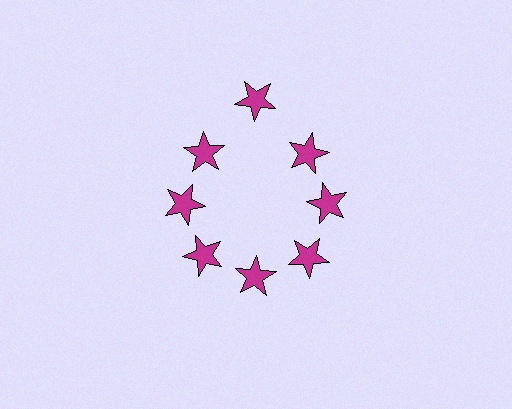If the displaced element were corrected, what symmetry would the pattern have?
It would have 8-fold rotational symmetry — the pattern would map onto itself every 45 degrees.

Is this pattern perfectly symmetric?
No. The 8 magenta stars are arranged in a ring, but one element near the 12 o'clock position is pushed outward from the center, breaking the 8-fold rotational symmetry.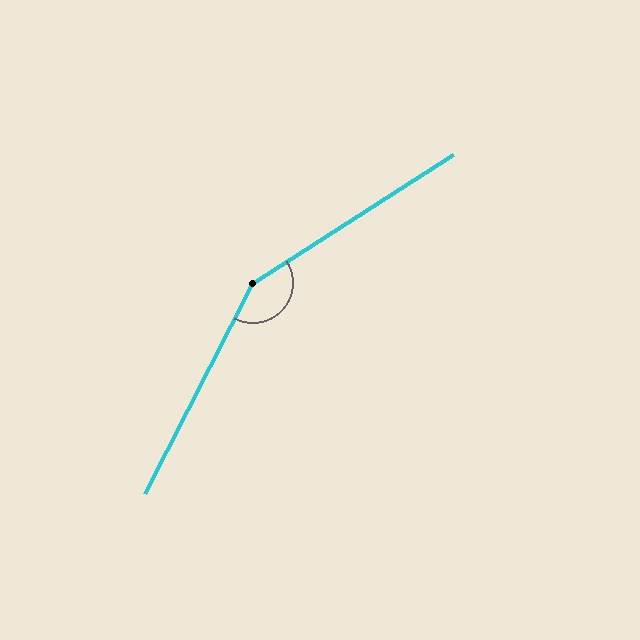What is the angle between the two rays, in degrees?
Approximately 150 degrees.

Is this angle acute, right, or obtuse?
It is obtuse.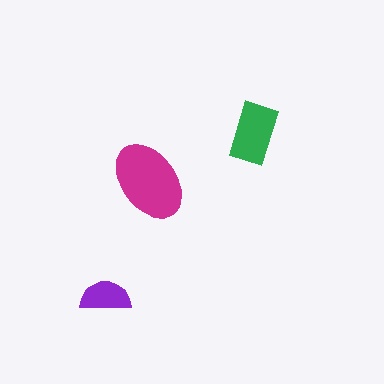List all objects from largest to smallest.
The magenta ellipse, the green rectangle, the purple semicircle.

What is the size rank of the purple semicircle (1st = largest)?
3rd.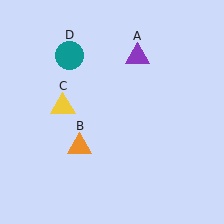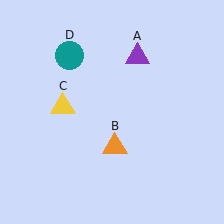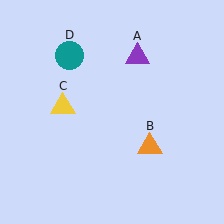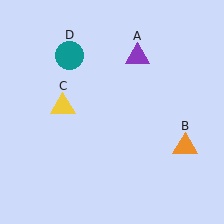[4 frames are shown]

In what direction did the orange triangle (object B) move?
The orange triangle (object B) moved right.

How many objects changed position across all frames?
1 object changed position: orange triangle (object B).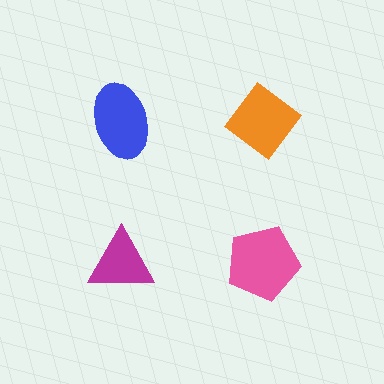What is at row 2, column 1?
A magenta triangle.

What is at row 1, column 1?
A blue ellipse.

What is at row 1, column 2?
An orange diamond.